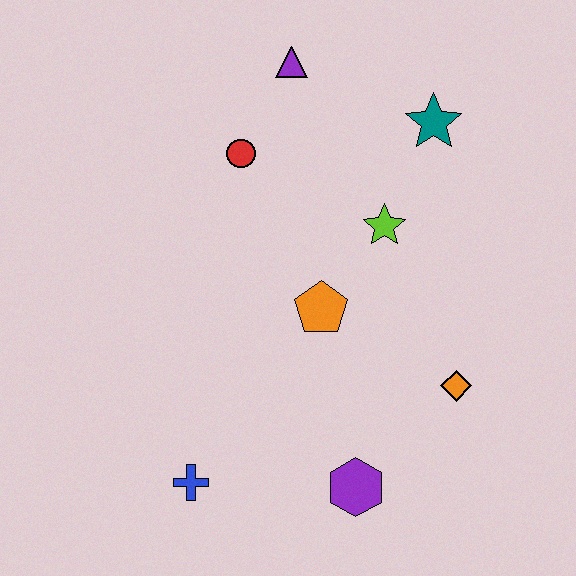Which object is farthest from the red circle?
The purple hexagon is farthest from the red circle.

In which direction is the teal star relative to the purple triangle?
The teal star is to the right of the purple triangle.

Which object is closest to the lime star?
The orange pentagon is closest to the lime star.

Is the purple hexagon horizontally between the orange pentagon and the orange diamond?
Yes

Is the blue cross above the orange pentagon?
No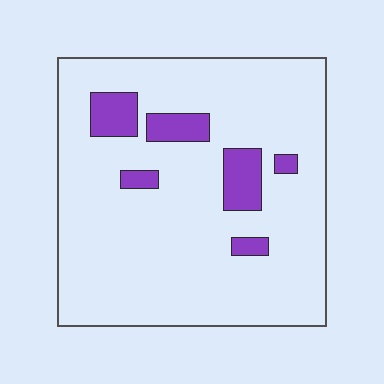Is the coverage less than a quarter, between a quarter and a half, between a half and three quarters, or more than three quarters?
Less than a quarter.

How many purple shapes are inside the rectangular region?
6.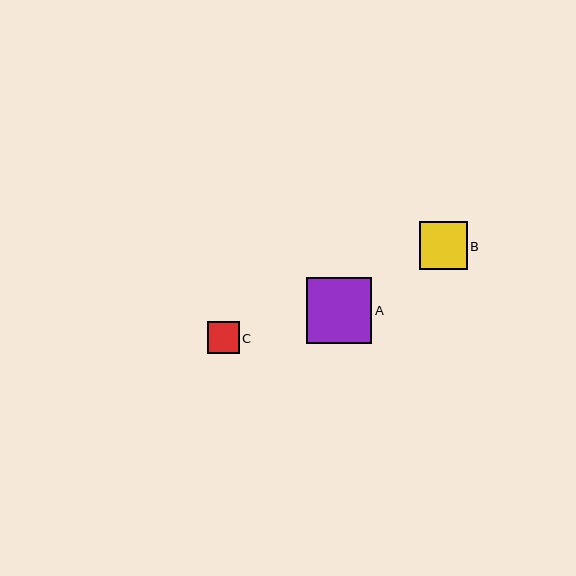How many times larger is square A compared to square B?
Square A is approximately 1.4 times the size of square B.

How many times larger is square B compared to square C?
Square B is approximately 1.5 times the size of square C.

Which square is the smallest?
Square C is the smallest with a size of approximately 32 pixels.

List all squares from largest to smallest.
From largest to smallest: A, B, C.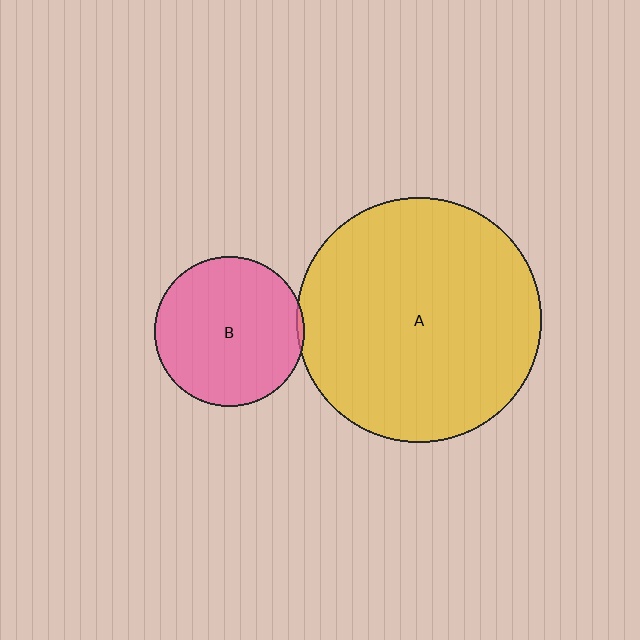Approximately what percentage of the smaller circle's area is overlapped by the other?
Approximately 5%.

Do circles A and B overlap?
Yes.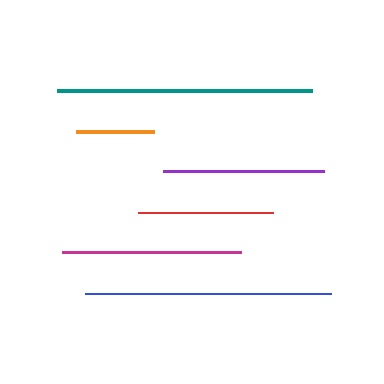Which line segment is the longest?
The teal line is the longest at approximately 255 pixels.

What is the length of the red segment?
The red segment is approximately 135 pixels long.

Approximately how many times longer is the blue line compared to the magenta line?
The blue line is approximately 1.4 times the length of the magenta line.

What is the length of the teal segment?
The teal segment is approximately 255 pixels long.